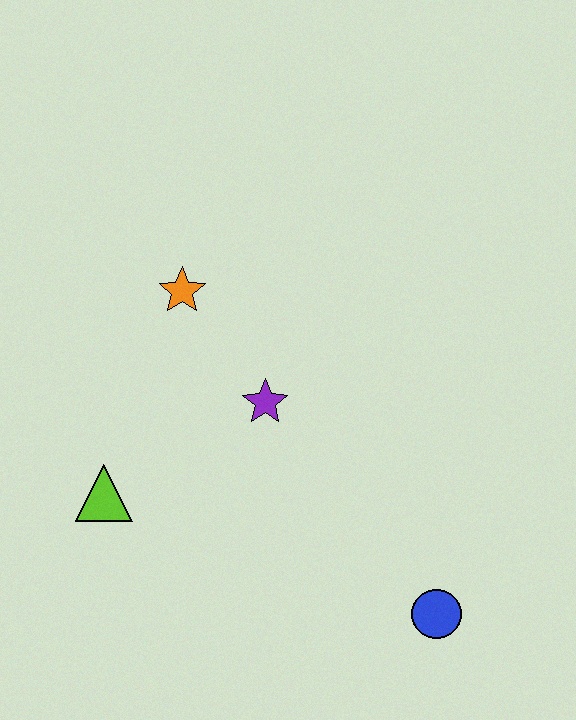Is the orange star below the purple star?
No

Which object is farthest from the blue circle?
The orange star is farthest from the blue circle.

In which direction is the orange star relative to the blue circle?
The orange star is above the blue circle.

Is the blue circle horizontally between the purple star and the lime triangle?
No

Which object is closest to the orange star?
The purple star is closest to the orange star.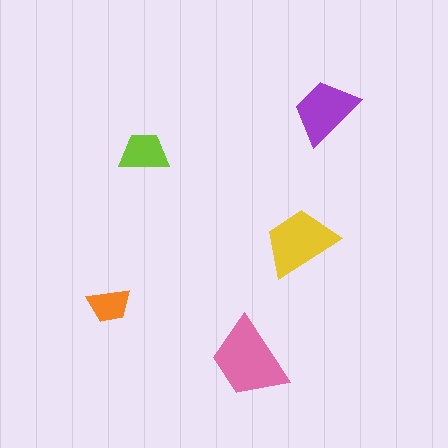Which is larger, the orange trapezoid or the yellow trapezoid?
The yellow one.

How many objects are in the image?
There are 5 objects in the image.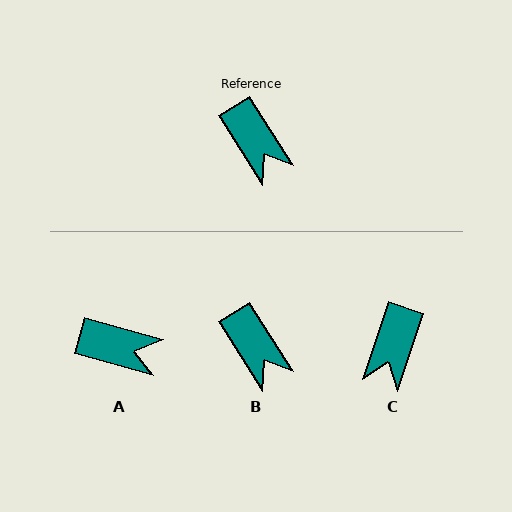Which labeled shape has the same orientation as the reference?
B.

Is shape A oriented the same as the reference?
No, it is off by about 42 degrees.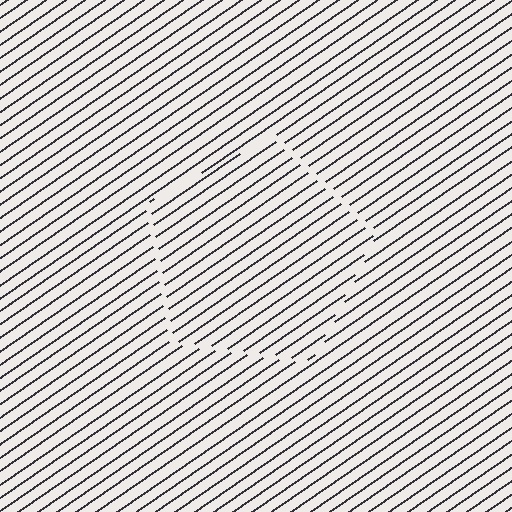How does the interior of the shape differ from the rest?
The interior of the shape contains the same grating, shifted by half a period — the contour is defined by the phase discontinuity where line-ends from the inner and outer gratings abut.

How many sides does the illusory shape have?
5 sides — the line-ends trace a pentagon.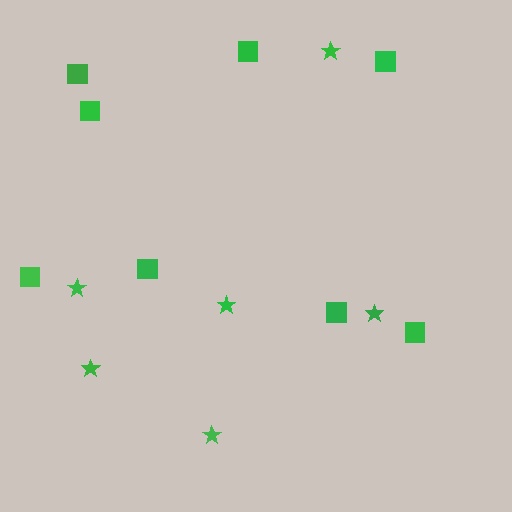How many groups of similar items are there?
There are 2 groups: one group of squares (8) and one group of stars (6).